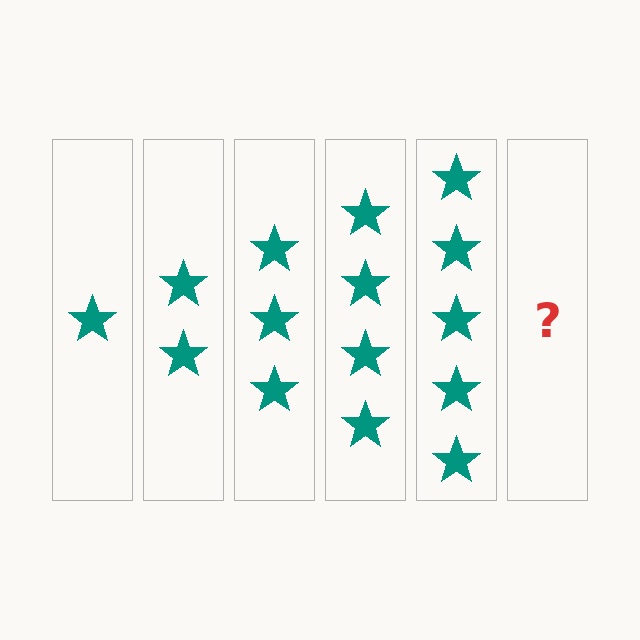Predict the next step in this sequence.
The next step is 6 stars.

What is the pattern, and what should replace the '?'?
The pattern is that each step adds one more star. The '?' should be 6 stars.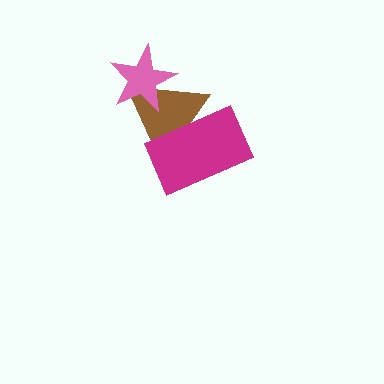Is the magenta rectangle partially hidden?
No, no other shape covers it.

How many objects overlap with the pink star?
1 object overlaps with the pink star.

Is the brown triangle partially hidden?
Yes, it is partially covered by another shape.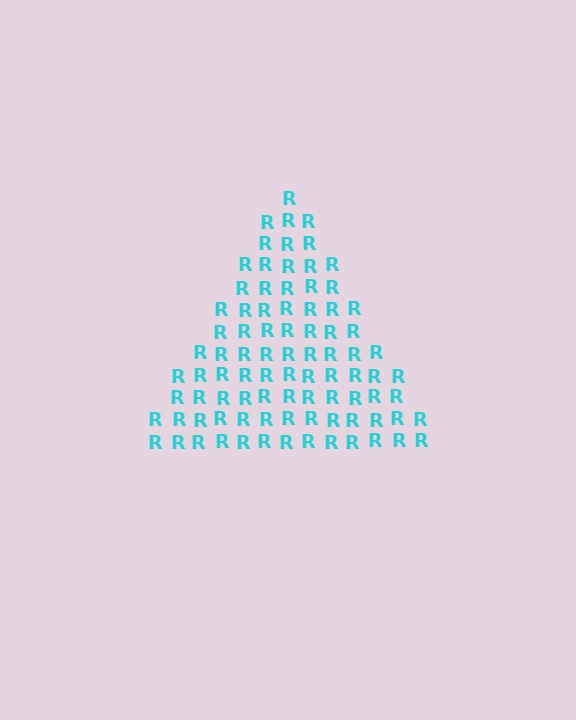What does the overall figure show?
The overall figure shows a triangle.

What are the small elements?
The small elements are letter R's.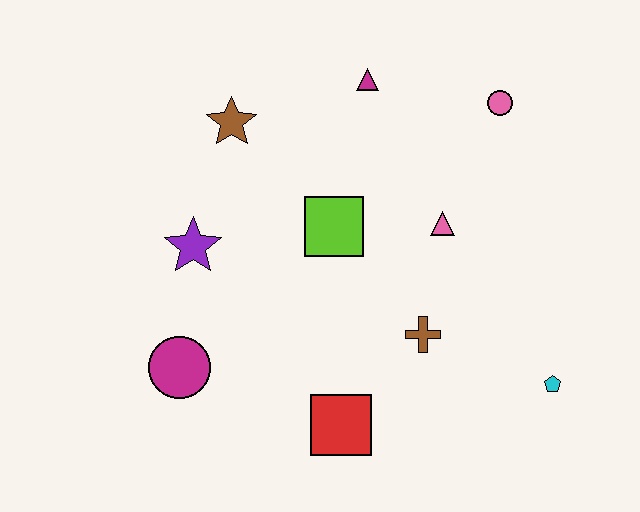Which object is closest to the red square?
The brown cross is closest to the red square.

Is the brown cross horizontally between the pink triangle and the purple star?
Yes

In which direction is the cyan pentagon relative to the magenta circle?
The cyan pentagon is to the right of the magenta circle.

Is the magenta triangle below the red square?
No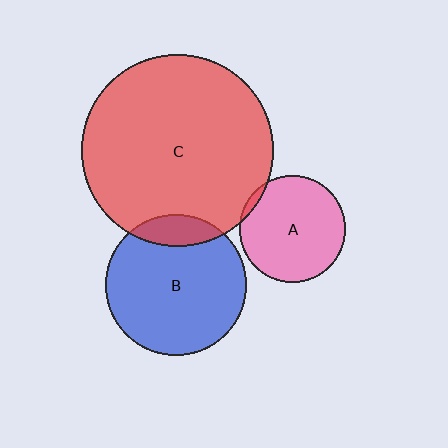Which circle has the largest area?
Circle C (red).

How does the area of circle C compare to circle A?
Approximately 3.2 times.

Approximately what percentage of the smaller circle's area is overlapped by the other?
Approximately 5%.